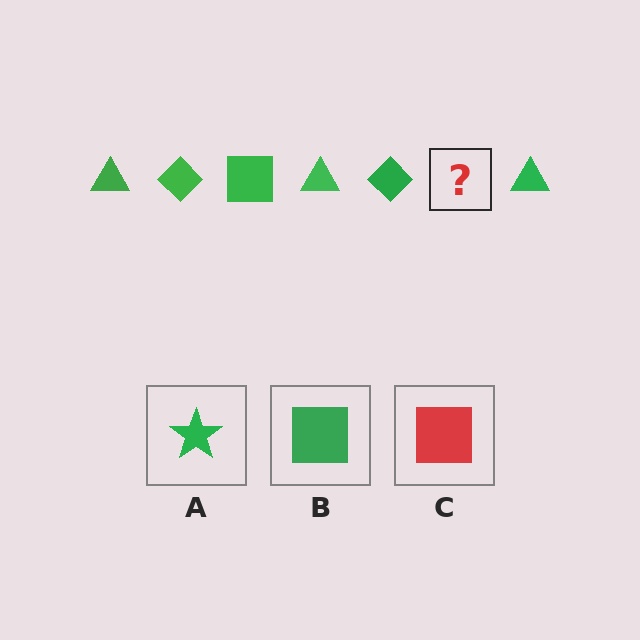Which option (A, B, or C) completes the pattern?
B.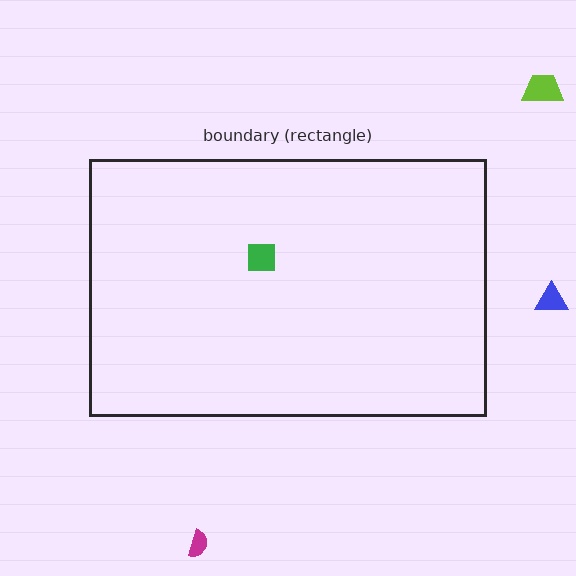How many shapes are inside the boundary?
1 inside, 3 outside.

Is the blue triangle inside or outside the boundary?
Outside.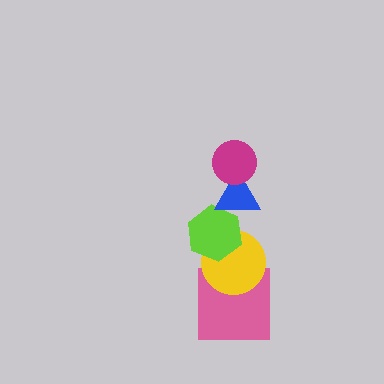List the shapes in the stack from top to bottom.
From top to bottom: the magenta circle, the blue triangle, the lime hexagon, the yellow circle, the pink square.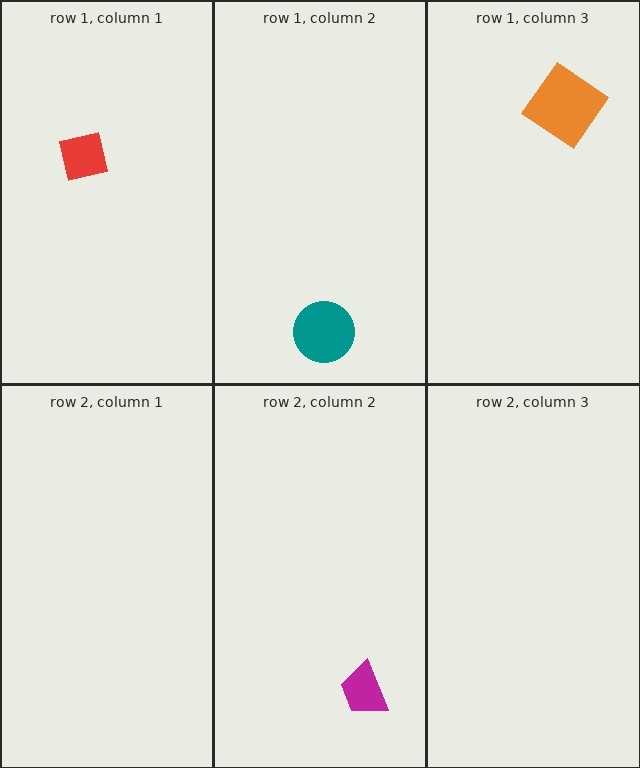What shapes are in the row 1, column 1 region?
The red square.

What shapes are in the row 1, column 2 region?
The teal circle.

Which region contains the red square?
The row 1, column 1 region.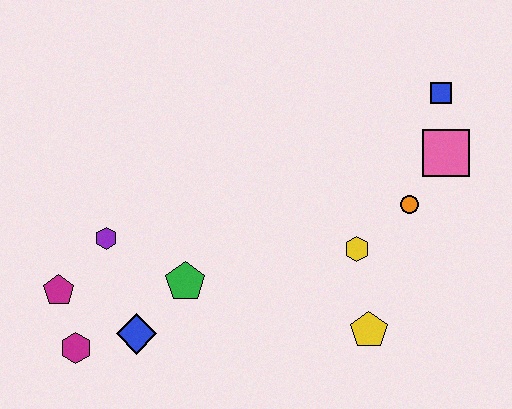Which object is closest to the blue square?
The pink square is closest to the blue square.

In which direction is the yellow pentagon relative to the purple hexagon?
The yellow pentagon is to the right of the purple hexagon.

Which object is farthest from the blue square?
The magenta hexagon is farthest from the blue square.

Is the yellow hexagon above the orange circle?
No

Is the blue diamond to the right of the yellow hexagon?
No